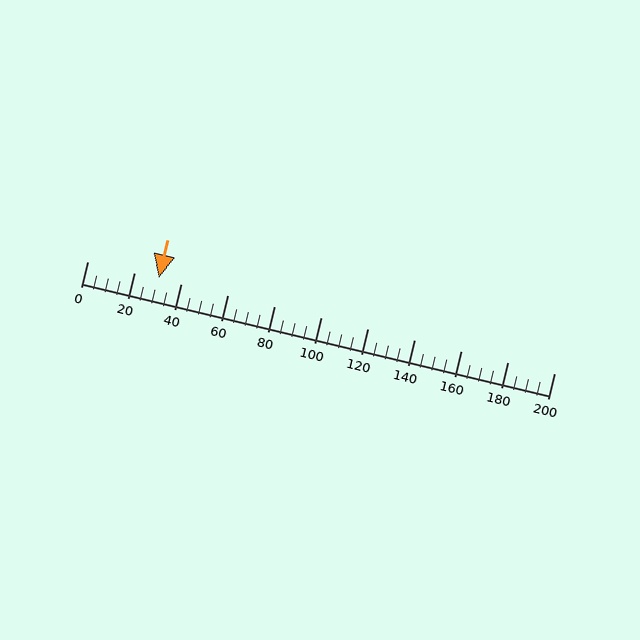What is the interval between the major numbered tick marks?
The major tick marks are spaced 20 units apart.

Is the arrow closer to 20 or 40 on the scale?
The arrow is closer to 40.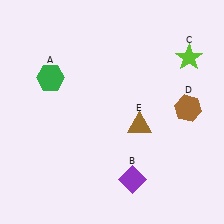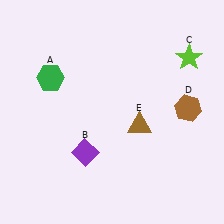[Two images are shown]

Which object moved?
The purple diamond (B) moved left.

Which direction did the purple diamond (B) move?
The purple diamond (B) moved left.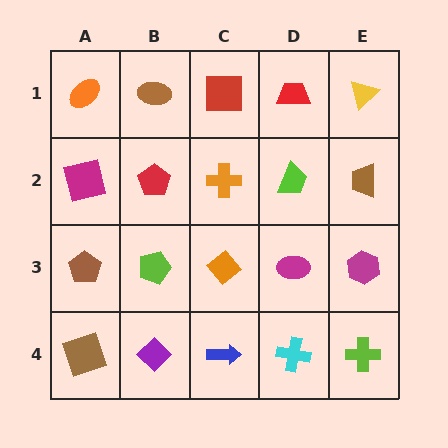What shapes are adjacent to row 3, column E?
A brown trapezoid (row 2, column E), a lime cross (row 4, column E), a magenta ellipse (row 3, column D).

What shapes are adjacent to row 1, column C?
An orange cross (row 2, column C), a brown ellipse (row 1, column B), a red trapezoid (row 1, column D).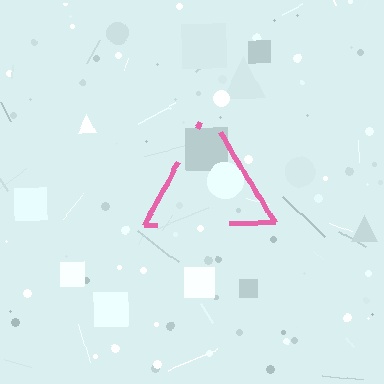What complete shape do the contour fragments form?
The contour fragments form a triangle.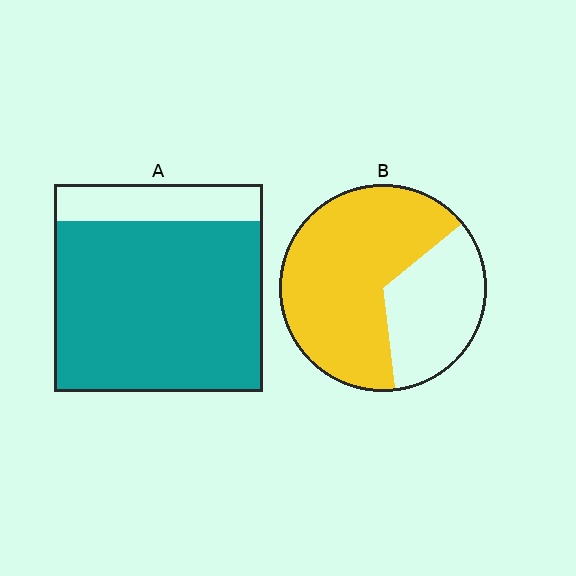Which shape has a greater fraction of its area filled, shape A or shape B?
Shape A.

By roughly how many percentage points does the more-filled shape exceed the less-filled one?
By roughly 15 percentage points (A over B).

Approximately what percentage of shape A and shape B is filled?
A is approximately 80% and B is approximately 65%.